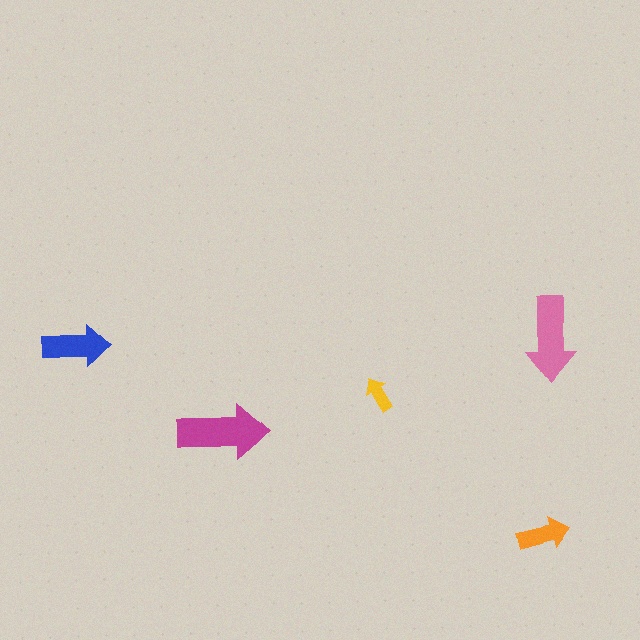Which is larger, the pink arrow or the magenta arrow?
The magenta one.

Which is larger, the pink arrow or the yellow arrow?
The pink one.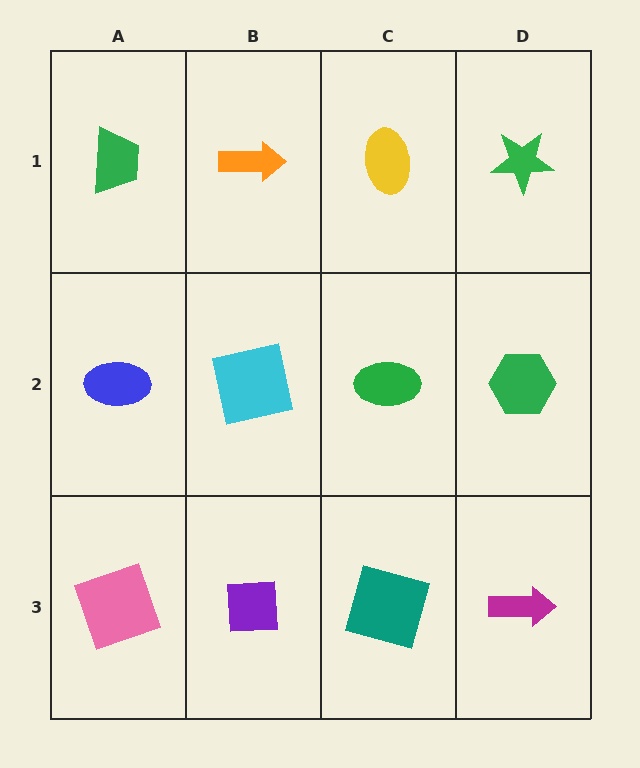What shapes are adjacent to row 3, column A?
A blue ellipse (row 2, column A), a purple square (row 3, column B).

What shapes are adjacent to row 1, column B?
A cyan square (row 2, column B), a green trapezoid (row 1, column A), a yellow ellipse (row 1, column C).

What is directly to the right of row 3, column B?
A teal square.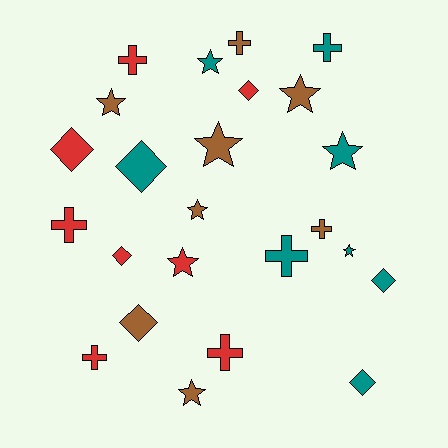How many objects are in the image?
There are 24 objects.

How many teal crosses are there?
There are 2 teal crosses.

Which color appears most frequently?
Red, with 8 objects.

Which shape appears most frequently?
Star, with 9 objects.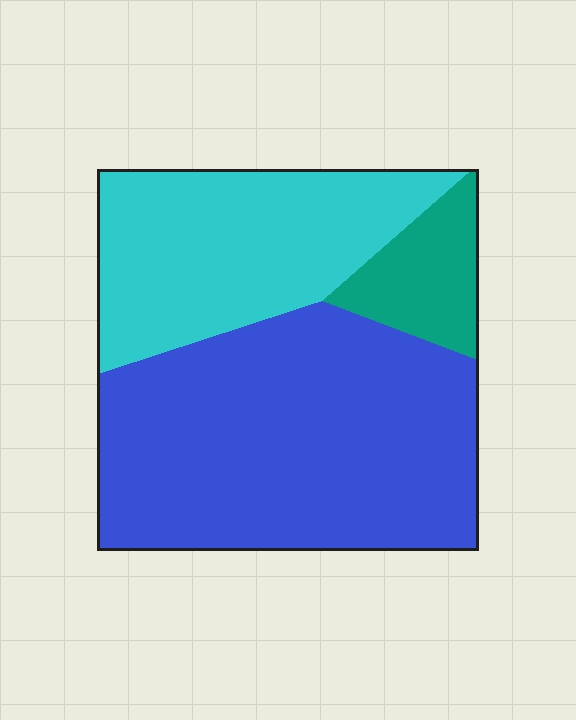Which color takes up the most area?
Blue, at roughly 55%.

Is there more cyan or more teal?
Cyan.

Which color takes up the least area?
Teal, at roughly 10%.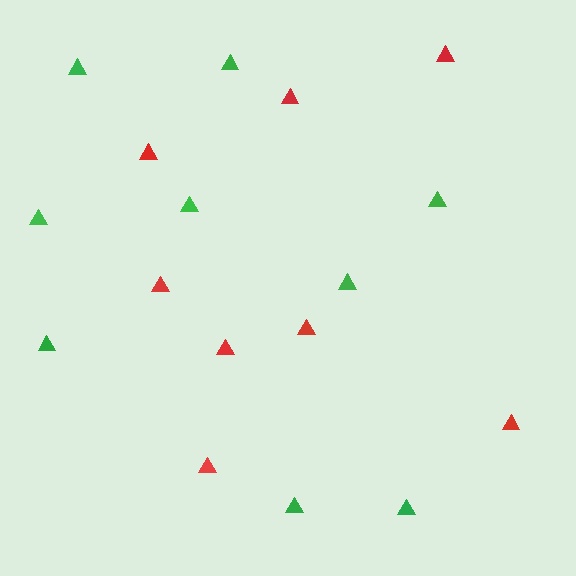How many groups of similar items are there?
There are 2 groups: one group of red triangles (8) and one group of green triangles (9).